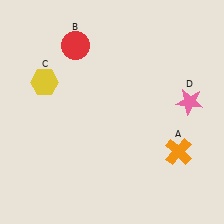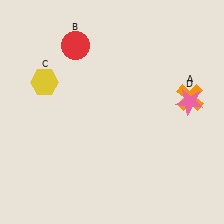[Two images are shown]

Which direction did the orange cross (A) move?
The orange cross (A) moved up.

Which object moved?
The orange cross (A) moved up.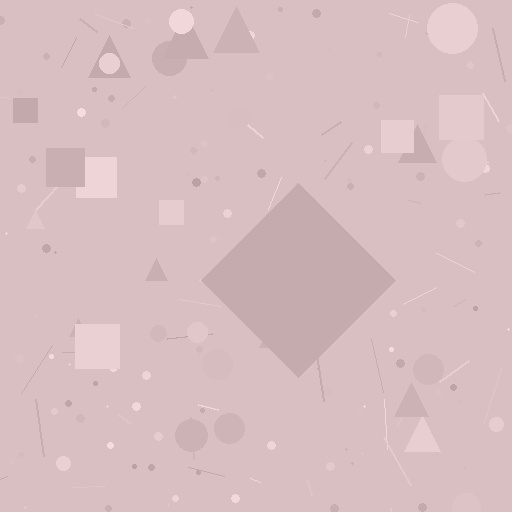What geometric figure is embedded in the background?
A diamond is embedded in the background.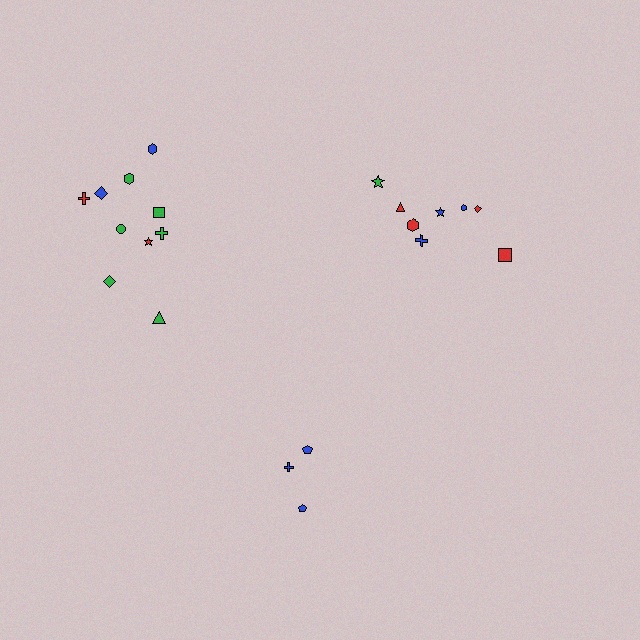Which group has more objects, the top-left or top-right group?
The top-left group.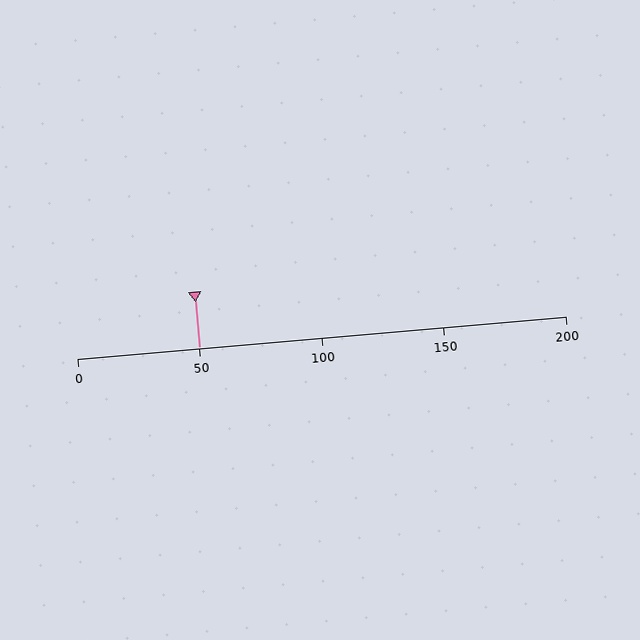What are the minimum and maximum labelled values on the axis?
The axis runs from 0 to 200.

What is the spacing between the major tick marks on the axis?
The major ticks are spaced 50 apart.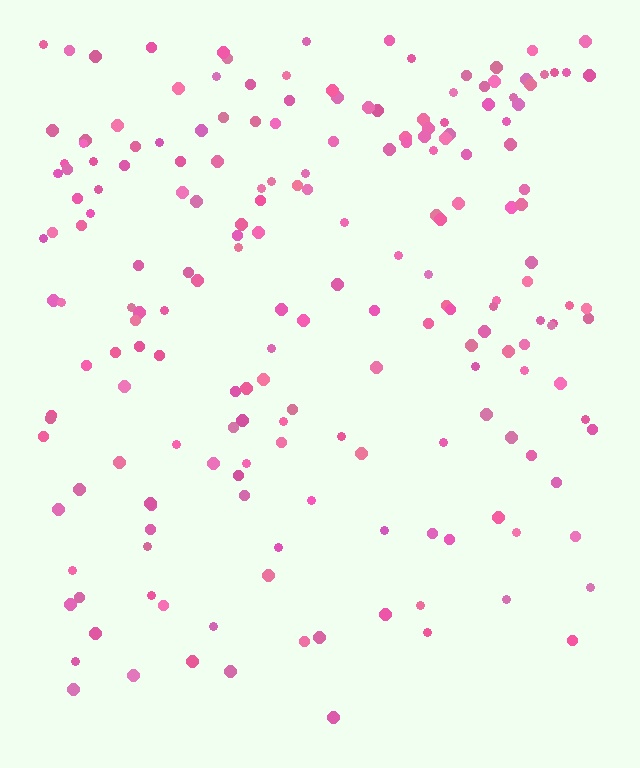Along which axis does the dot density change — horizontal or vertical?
Vertical.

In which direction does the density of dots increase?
From bottom to top, with the top side densest.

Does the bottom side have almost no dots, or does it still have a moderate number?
Still a moderate number, just noticeably fewer than the top.